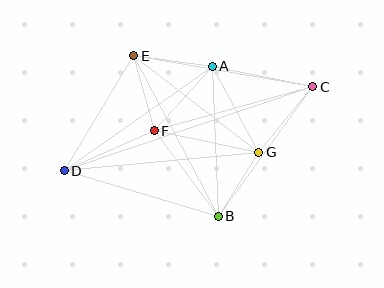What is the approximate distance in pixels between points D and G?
The distance between D and G is approximately 195 pixels.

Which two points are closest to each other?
Points B and G are closest to each other.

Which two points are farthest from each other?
Points C and D are farthest from each other.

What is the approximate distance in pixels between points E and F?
The distance between E and F is approximately 78 pixels.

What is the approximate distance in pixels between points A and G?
The distance between A and G is approximately 98 pixels.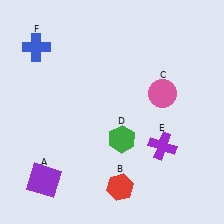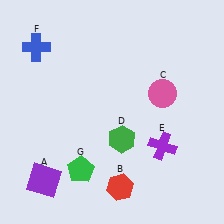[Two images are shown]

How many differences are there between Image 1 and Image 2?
There is 1 difference between the two images.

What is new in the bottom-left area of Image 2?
A green pentagon (G) was added in the bottom-left area of Image 2.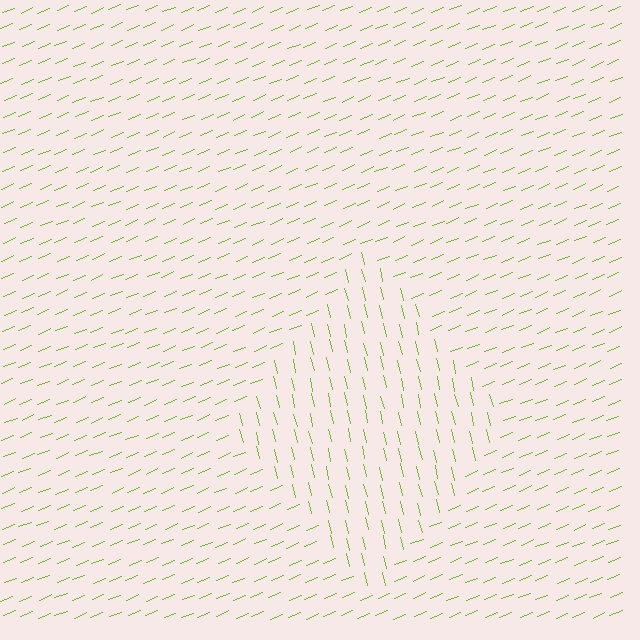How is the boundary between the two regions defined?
The boundary is defined purely by a change in line orientation (approximately 81 degrees difference). All lines are the same color and thickness.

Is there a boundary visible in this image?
Yes, there is a texture boundary formed by a change in line orientation.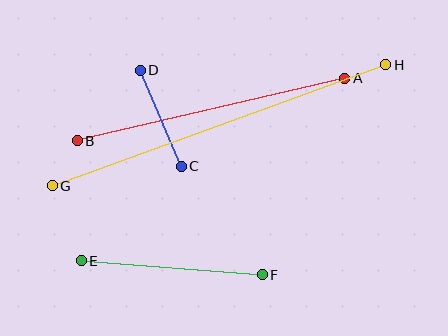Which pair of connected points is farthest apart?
Points G and H are farthest apart.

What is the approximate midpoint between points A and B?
The midpoint is at approximately (211, 109) pixels.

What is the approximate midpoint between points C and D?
The midpoint is at approximately (161, 118) pixels.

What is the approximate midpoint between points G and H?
The midpoint is at approximately (219, 125) pixels.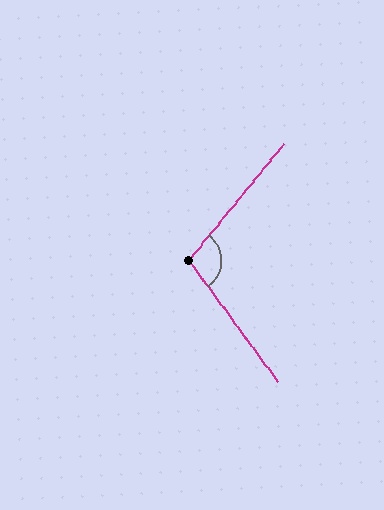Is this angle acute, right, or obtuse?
It is obtuse.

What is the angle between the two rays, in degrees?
Approximately 104 degrees.